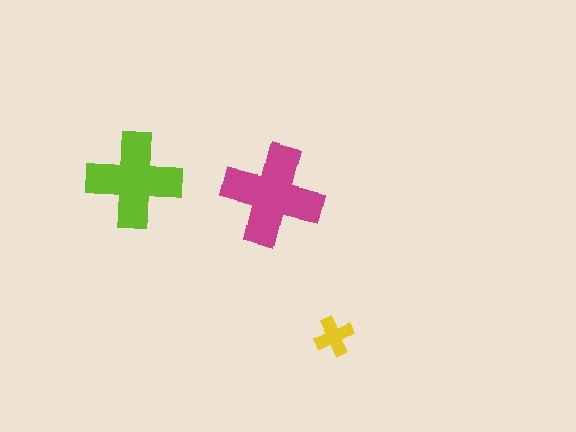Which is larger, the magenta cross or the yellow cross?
The magenta one.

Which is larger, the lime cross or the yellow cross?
The lime one.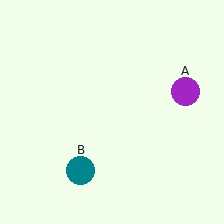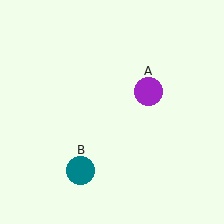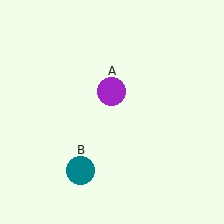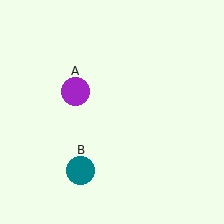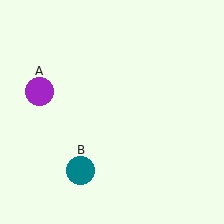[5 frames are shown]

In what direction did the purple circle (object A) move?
The purple circle (object A) moved left.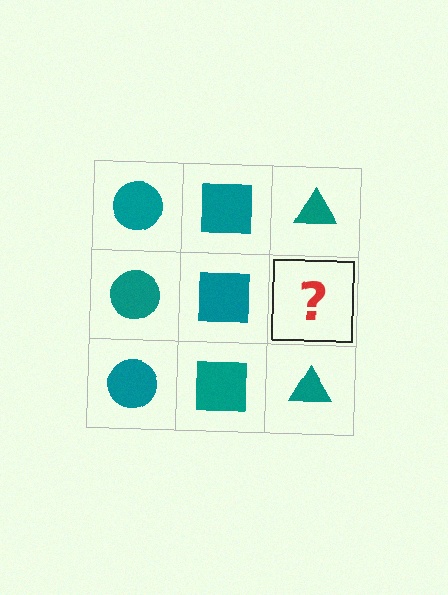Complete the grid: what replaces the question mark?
The question mark should be replaced with a teal triangle.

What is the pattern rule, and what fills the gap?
The rule is that each column has a consistent shape. The gap should be filled with a teal triangle.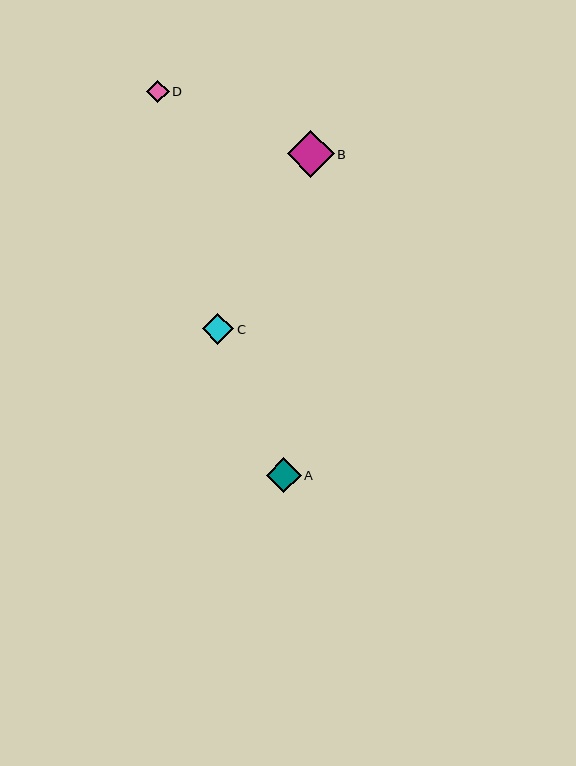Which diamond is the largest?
Diamond B is the largest with a size of approximately 47 pixels.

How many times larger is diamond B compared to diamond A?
Diamond B is approximately 1.4 times the size of diamond A.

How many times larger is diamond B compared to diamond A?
Diamond B is approximately 1.4 times the size of diamond A.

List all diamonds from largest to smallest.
From largest to smallest: B, A, C, D.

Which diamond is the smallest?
Diamond D is the smallest with a size of approximately 23 pixels.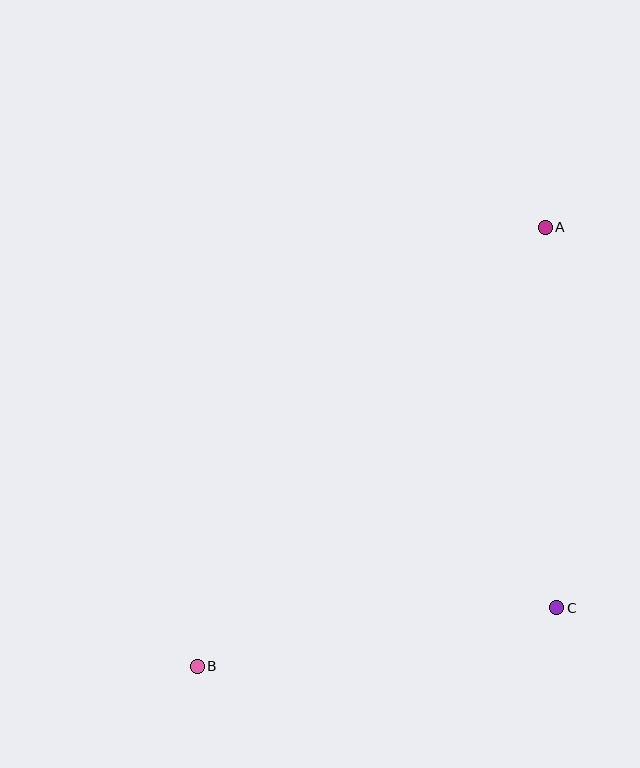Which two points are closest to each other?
Points B and C are closest to each other.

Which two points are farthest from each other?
Points A and B are farthest from each other.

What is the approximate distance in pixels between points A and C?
The distance between A and C is approximately 381 pixels.